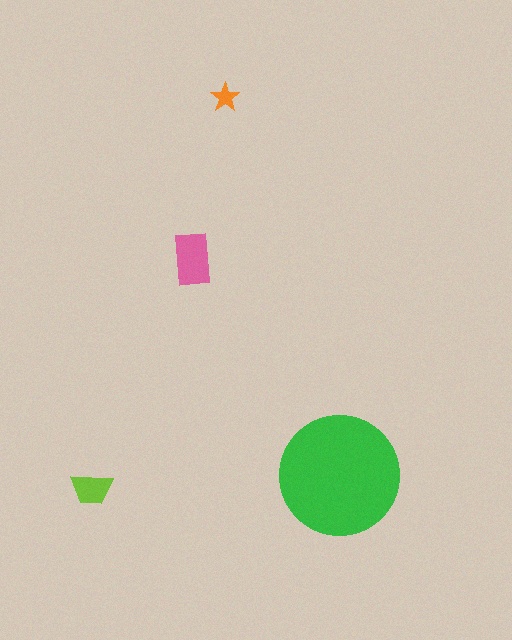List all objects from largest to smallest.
The green circle, the pink rectangle, the lime trapezoid, the orange star.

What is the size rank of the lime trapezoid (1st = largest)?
3rd.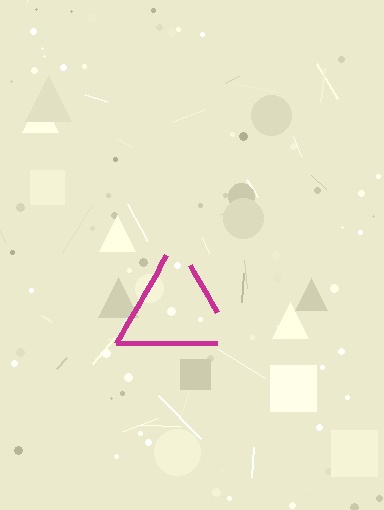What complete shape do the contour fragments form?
The contour fragments form a triangle.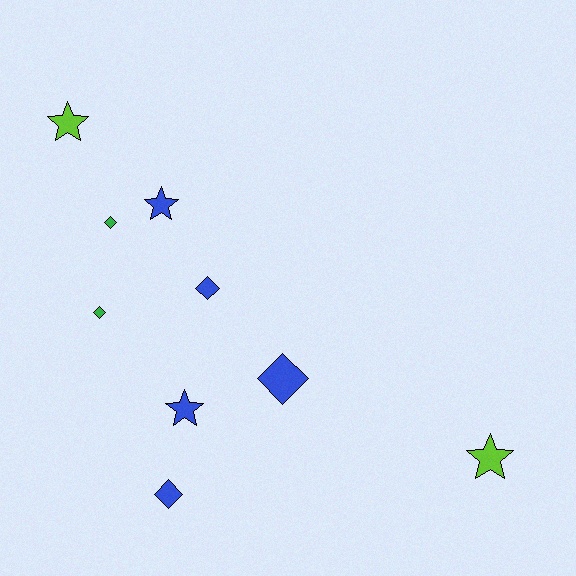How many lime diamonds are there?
There are no lime diamonds.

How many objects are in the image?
There are 9 objects.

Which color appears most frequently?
Blue, with 5 objects.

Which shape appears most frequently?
Diamond, with 5 objects.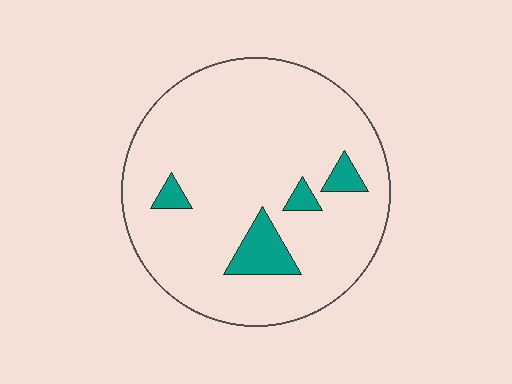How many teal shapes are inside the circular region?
4.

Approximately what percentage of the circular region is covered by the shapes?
Approximately 10%.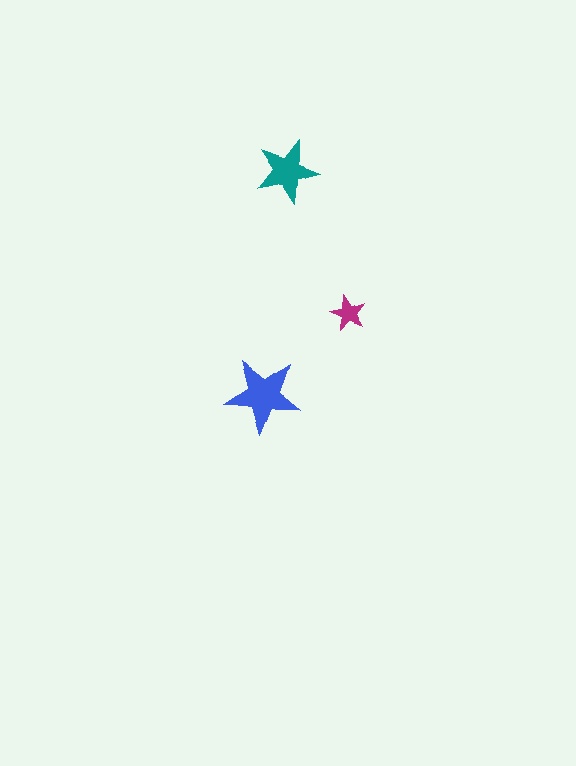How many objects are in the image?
There are 3 objects in the image.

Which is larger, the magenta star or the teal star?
The teal one.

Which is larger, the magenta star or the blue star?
The blue one.